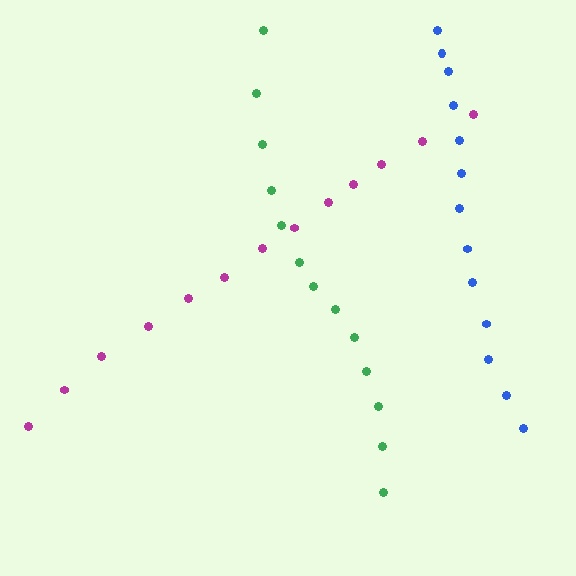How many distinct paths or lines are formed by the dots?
There are 3 distinct paths.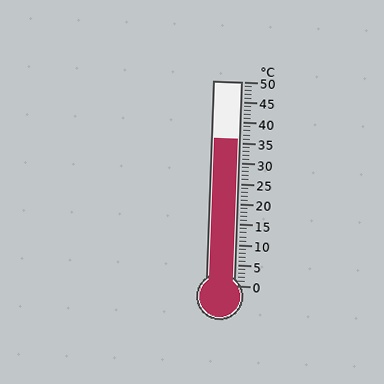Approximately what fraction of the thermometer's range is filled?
The thermometer is filled to approximately 70% of its range.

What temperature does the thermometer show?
The thermometer shows approximately 36°C.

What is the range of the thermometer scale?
The thermometer scale ranges from 0°C to 50°C.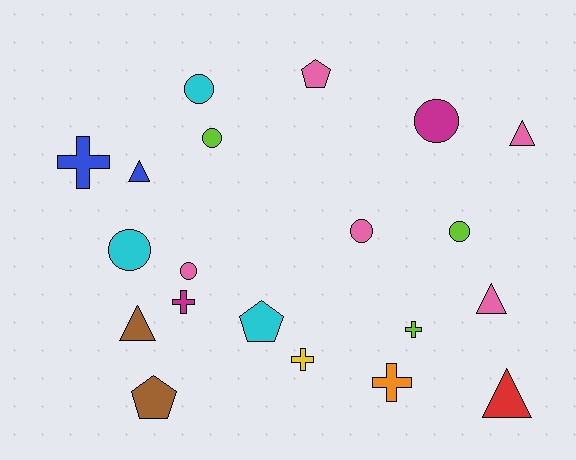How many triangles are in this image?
There are 5 triangles.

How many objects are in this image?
There are 20 objects.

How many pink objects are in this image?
There are 5 pink objects.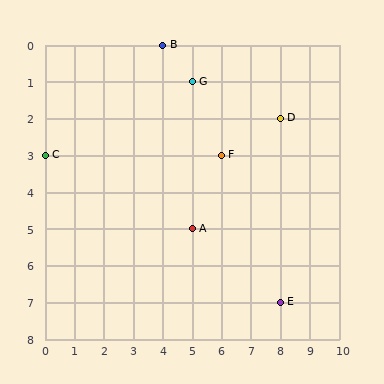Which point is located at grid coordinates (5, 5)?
Point A is at (5, 5).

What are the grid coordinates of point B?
Point B is at grid coordinates (4, 0).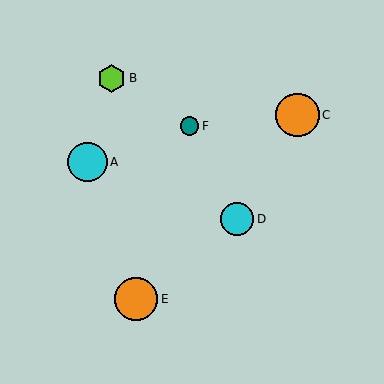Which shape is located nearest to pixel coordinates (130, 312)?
The orange circle (labeled E) at (136, 299) is nearest to that location.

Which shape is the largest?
The orange circle (labeled C) is the largest.